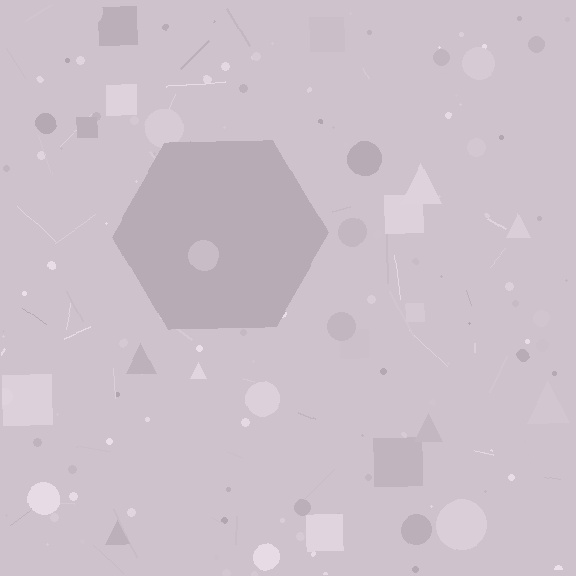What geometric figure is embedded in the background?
A hexagon is embedded in the background.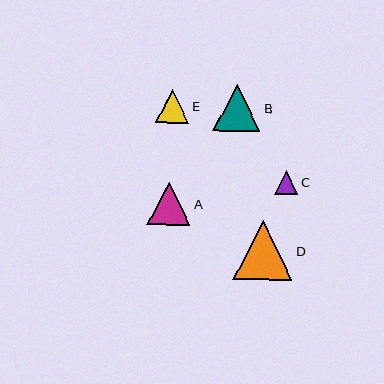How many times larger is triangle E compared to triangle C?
Triangle E is approximately 1.4 times the size of triangle C.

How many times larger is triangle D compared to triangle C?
Triangle D is approximately 2.5 times the size of triangle C.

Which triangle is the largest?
Triangle D is the largest with a size of approximately 59 pixels.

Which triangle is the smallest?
Triangle C is the smallest with a size of approximately 24 pixels.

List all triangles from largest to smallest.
From largest to smallest: D, B, A, E, C.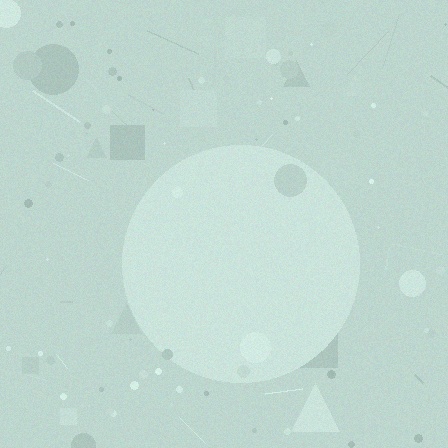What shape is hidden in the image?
A circle is hidden in the image.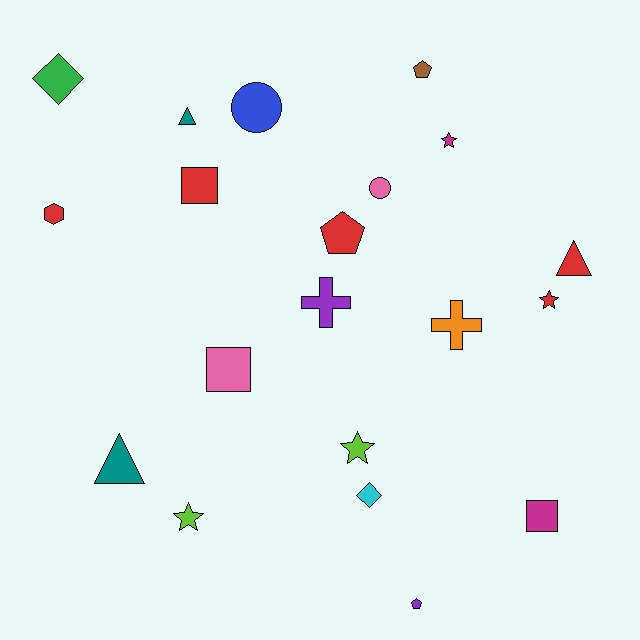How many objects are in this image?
There are 20 objects.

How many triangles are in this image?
There are 3 triangles.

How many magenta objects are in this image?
There are 2 magenta objects.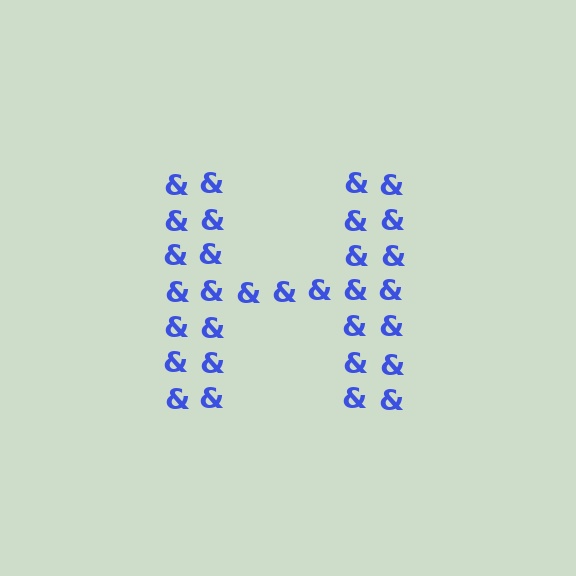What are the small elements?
The small elements are ampersands.